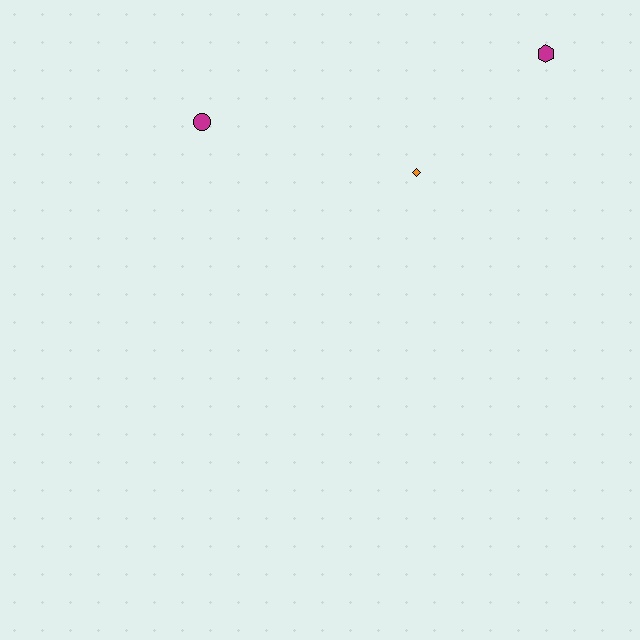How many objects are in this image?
There are 3 objects.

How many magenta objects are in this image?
There are 2 magenta objects.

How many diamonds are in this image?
There is 1 diamond.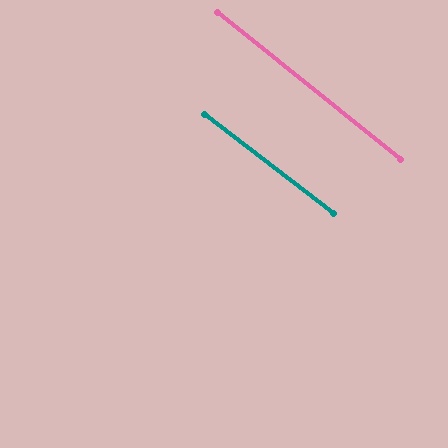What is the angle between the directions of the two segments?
Approximately 1 degree.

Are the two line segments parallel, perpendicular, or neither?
Parallel — their directions differ by only 1.2°.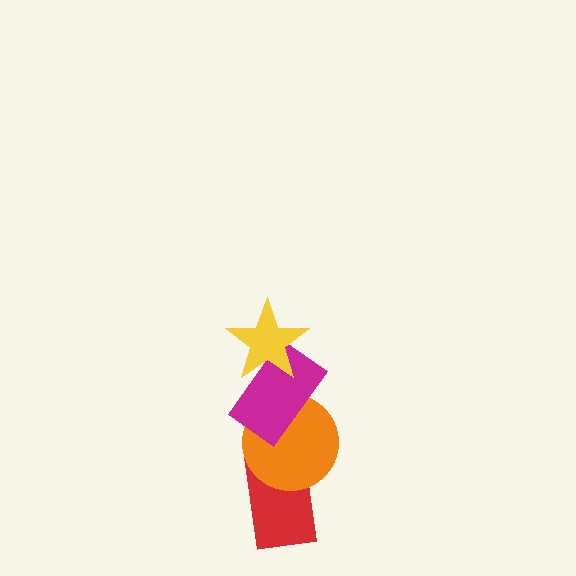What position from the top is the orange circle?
The orange circle is 3rd from the top.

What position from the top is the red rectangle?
The red rectangle is 4th from the top.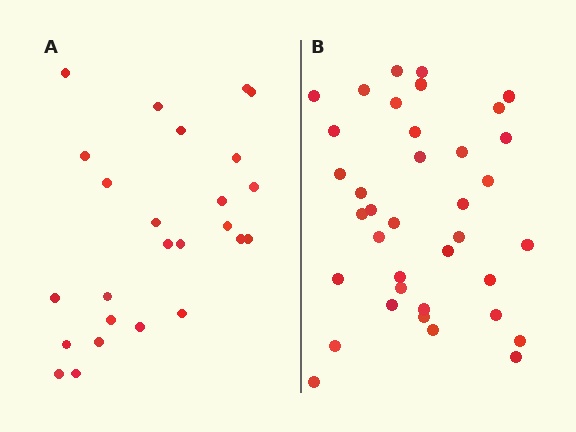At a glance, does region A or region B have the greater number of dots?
Region B (the right region) has more dots.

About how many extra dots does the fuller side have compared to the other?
Region B has roughly 12 or so more dots than region A.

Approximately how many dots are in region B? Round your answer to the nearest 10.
About 40 dots. (The exact count is 37, which rounds to 40.)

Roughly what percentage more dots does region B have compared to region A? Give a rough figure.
About 50% more.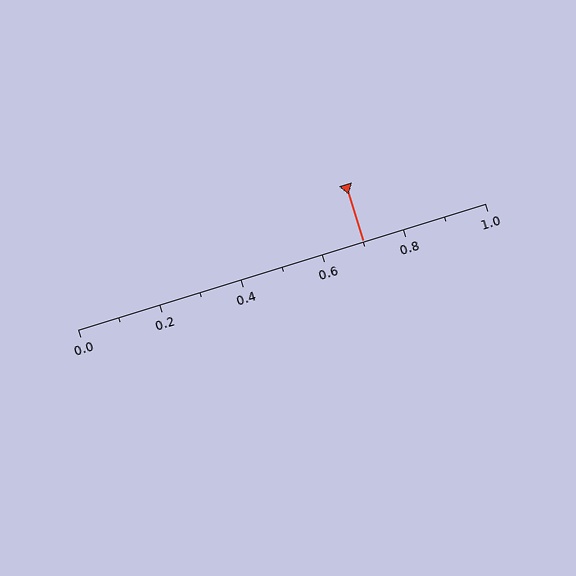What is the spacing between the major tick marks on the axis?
The major ticks are spaced 0.2 apart.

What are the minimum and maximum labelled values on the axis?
The axis runs from 0.0 to 1.0.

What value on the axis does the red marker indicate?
The marker indicates approximately 0.7.